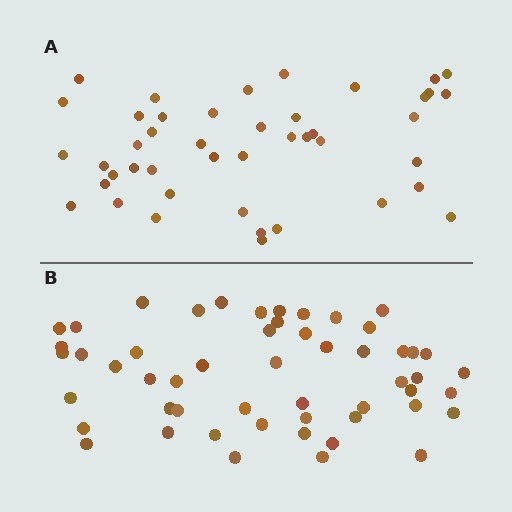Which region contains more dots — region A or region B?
Region B (the bottom region) has more dots.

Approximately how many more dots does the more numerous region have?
Region B has roughly 8 or so more dots than region A.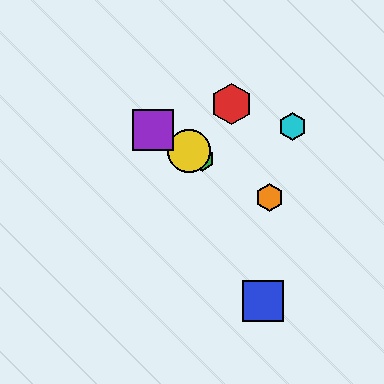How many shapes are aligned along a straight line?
4 shapes (the green hexagon, the yellow circle, the purple square, the orange hexagon) are aligned along a straight line.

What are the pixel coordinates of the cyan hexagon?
The cyan hexagon is at (292, 127).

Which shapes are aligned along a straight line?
The green hexagon, the yellow circle, the purple square, the orange hexagon are aligned along a straight line.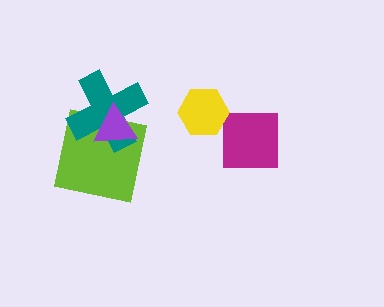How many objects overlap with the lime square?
2 objects overlap with the lime square.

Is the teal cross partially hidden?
Yes, it is partially covered by another shape.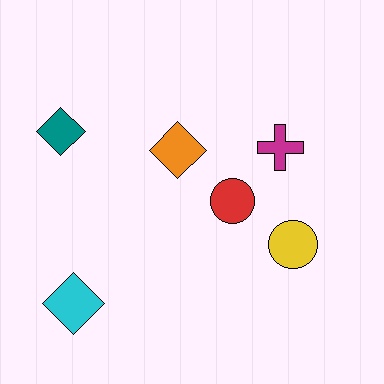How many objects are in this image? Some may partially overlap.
There are 6 objects.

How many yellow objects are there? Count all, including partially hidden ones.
There is 1 yellow object.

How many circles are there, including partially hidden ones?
There are 2 circles.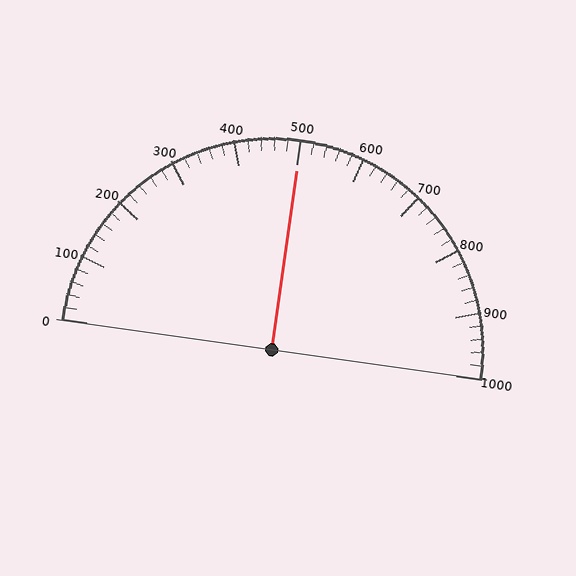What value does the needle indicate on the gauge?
The needle indicates approximately 500.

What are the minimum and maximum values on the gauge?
The gauge ranges from 0 to 1000.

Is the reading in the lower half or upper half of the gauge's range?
The reading is in the upper half of the range (0 to 1000).